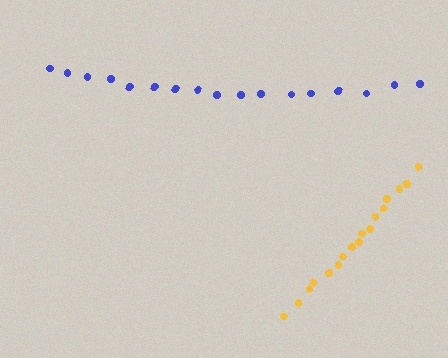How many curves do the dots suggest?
There are 2 distinct paths.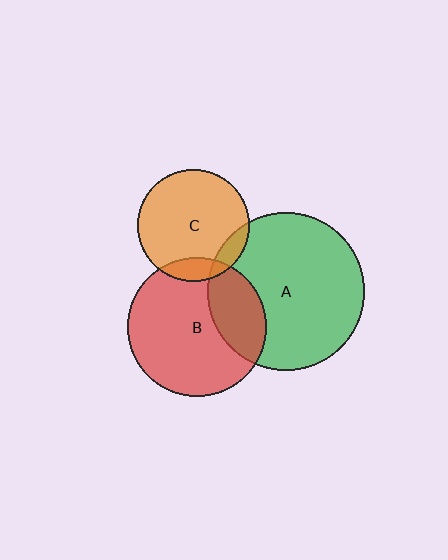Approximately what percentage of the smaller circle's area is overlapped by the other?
Approximately 10%.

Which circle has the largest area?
Circle A (green).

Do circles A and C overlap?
Yes.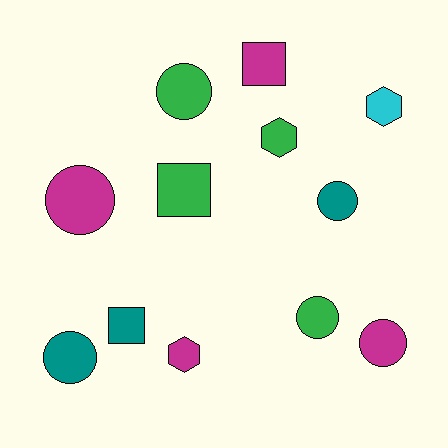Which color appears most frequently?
Green, with 4 objects.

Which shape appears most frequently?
Circle, with 6 objects.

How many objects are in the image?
There are 12 objects.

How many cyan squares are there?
There are no cyan squares.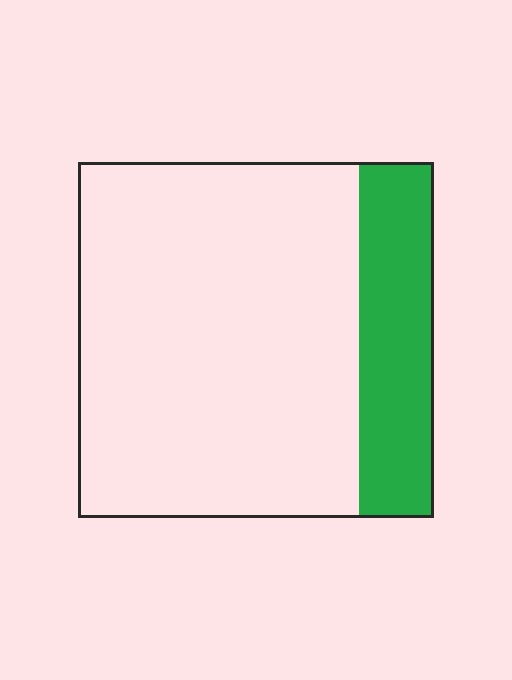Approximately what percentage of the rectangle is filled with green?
Approximately 20%.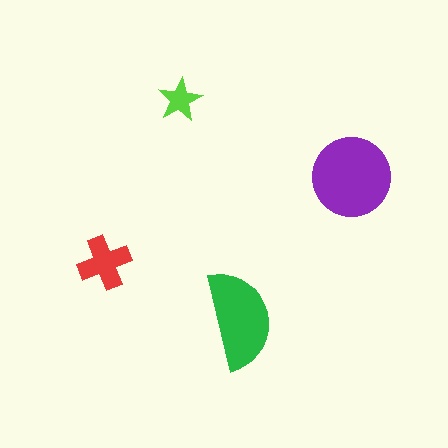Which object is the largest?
The purple circle.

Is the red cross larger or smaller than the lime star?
Larger.